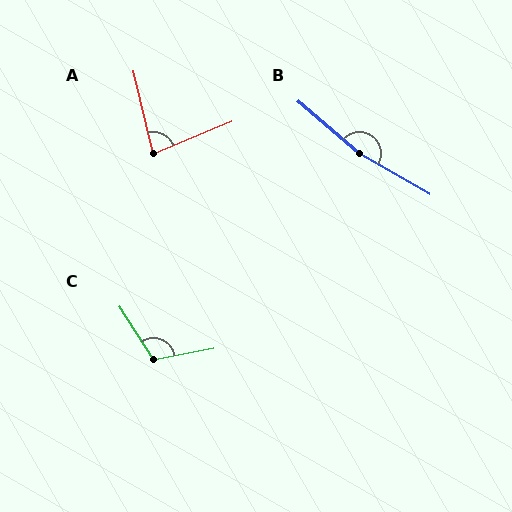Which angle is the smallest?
A, at approximately 81 degrees.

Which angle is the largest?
B, at approximately 169 degrees.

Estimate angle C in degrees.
Approximately 112 degrees.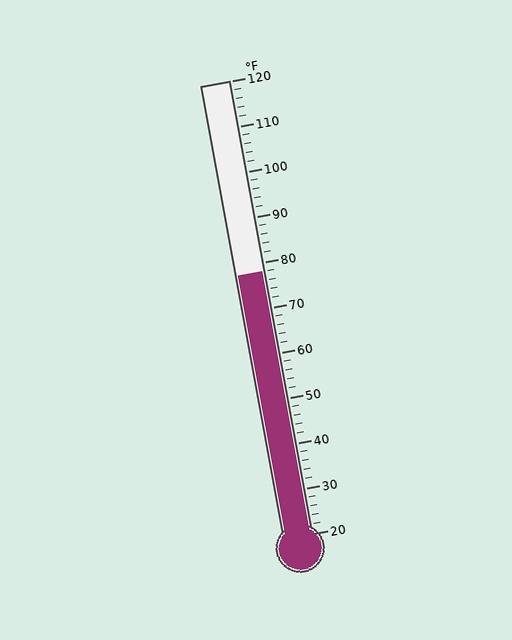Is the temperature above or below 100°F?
The temperature is below 100°F.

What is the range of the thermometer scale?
The thermometer scale ranges from 20°F to 120°F.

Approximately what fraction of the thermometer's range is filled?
The thermometer is filled to approximately 60% of its range.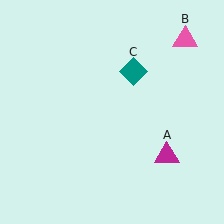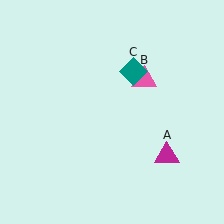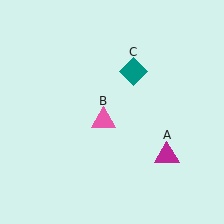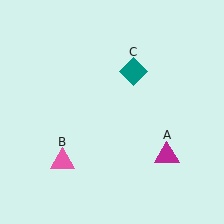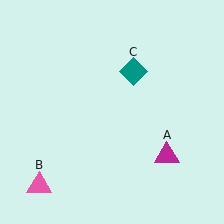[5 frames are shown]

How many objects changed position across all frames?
1 object changed position: pink triangle (object B).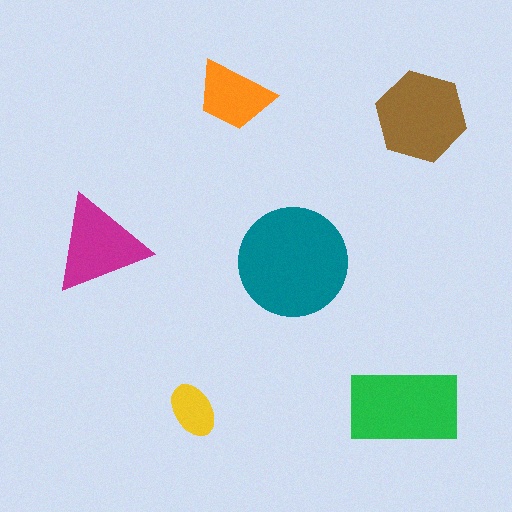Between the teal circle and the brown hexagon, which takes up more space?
The teal circle.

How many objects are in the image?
There are 6 objects in the image.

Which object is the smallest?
The yellow ellipse.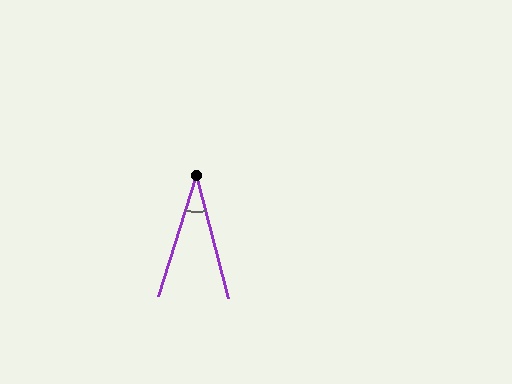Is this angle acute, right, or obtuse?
It is acute.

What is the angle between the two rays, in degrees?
Approximately 32 degrees.